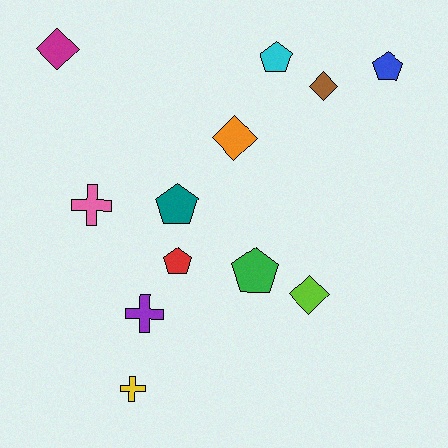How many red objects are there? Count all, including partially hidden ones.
There is 1 red object.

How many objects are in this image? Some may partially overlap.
There are 12 objects.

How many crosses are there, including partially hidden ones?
There are 3 crosses.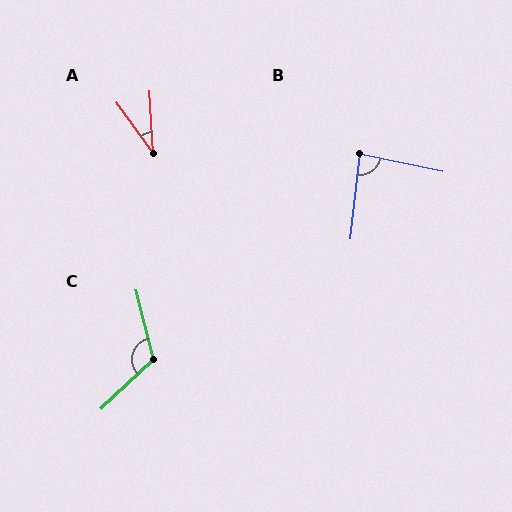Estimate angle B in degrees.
Approximately 85 degrees.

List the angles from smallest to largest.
A (33°), B (85°), C (119°).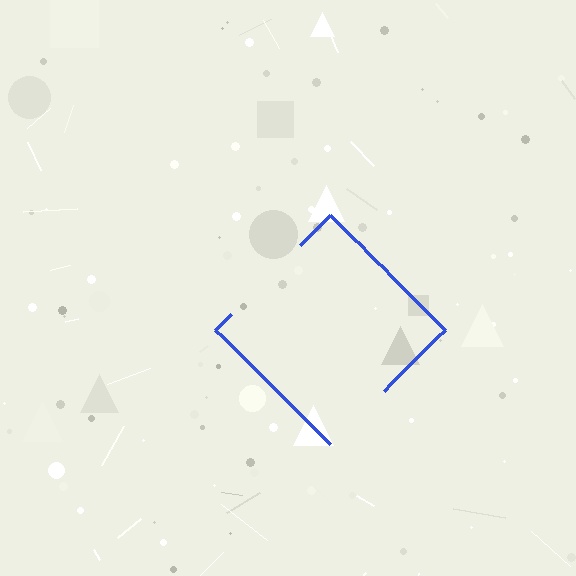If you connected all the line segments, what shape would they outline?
They would outline a diamond.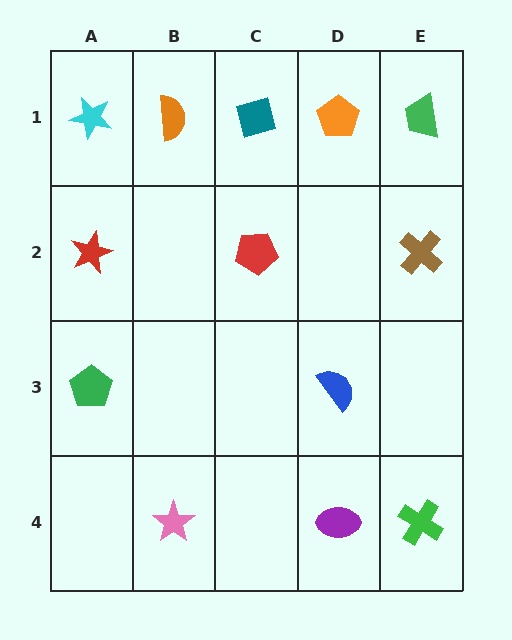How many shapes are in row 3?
2 shapes.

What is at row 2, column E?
A brown cross.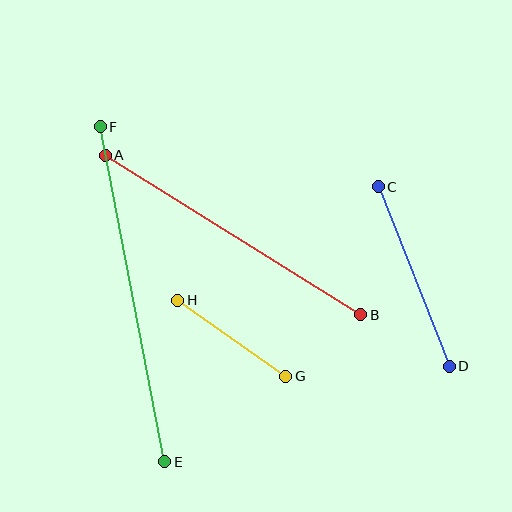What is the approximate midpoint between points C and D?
The midpoint is at approximately (414, 277) pixels.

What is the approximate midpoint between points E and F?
The midpoint is at approximately (132, 294) pixels.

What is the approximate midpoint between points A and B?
The midpoint is at approximately (233, 235) pixels.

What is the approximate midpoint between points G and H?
The midpoint is at approximately (232, 338) pixels.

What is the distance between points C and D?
The distance is approximately 193 pixels.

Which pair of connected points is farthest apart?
Points E and F are farthest apart.